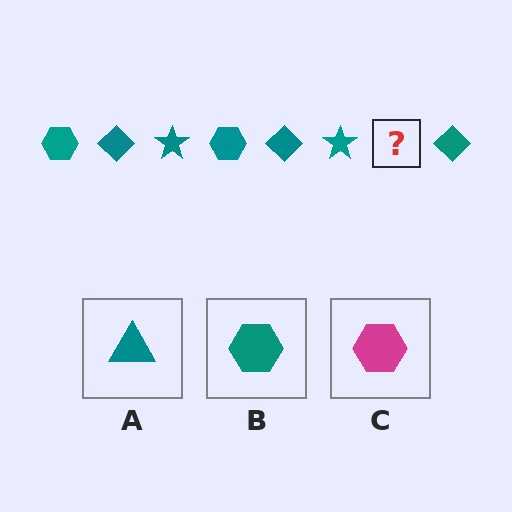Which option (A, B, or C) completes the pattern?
B.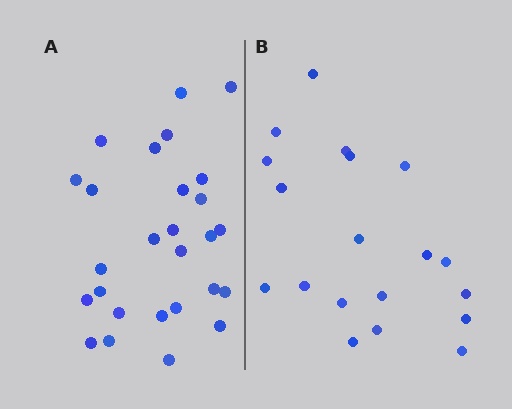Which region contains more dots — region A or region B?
Region A (the left region) has more dots.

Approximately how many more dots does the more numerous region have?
Region A has roughly 8 or so more dots than region B.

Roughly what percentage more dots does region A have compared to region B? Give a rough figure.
About 40% more.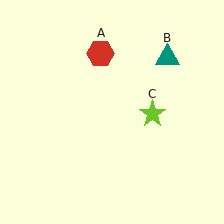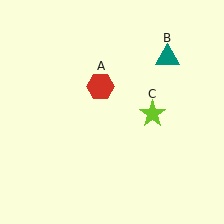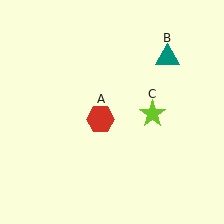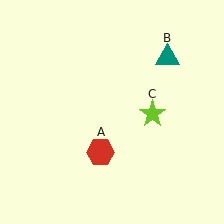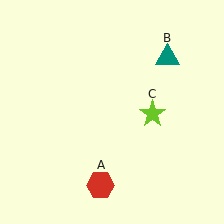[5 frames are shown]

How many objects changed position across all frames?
1 object changed position: red hexagon (object A).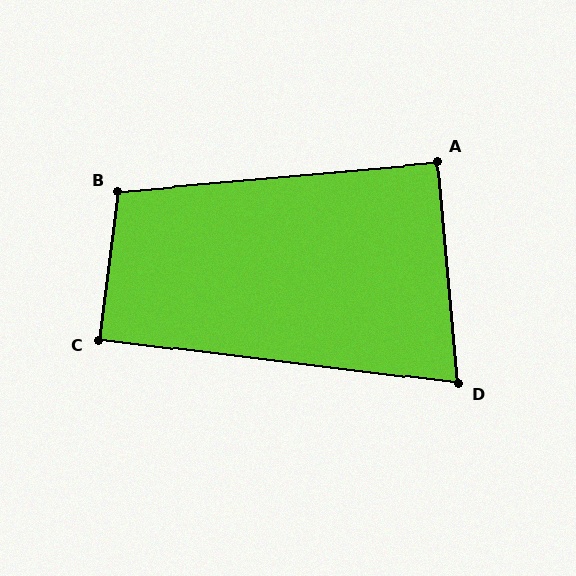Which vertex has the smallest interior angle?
D, at approximately 78 degrees.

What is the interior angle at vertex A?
Approximately 90 degrees (approximately right).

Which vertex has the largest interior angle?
B, at approximately 102 degrees.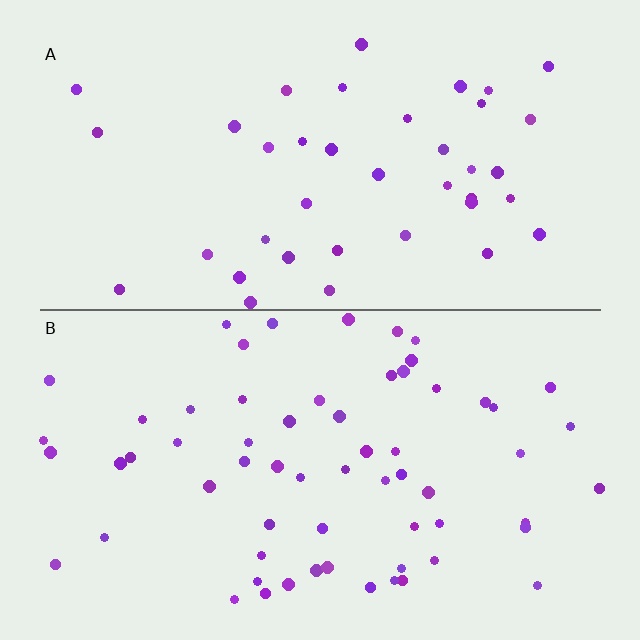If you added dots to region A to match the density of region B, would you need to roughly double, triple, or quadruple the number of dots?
Approximately double.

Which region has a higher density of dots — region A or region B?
B (the bottom).